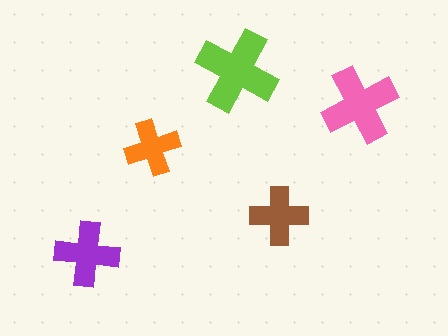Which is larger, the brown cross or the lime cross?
The lime one.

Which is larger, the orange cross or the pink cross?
The pink one.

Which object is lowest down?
The purple cross is bottommost.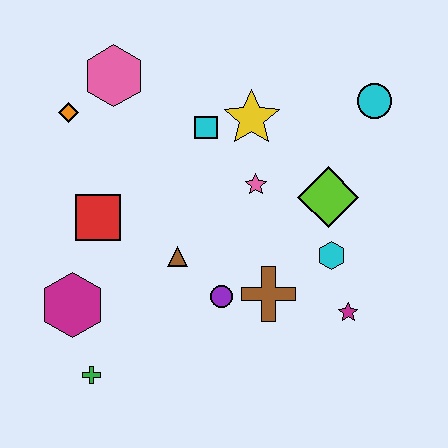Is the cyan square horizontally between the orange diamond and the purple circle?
Yes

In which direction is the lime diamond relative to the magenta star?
The lime diamond is above the magenta star.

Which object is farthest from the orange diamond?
The magenta star is farthest from the orange diamond.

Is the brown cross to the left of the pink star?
No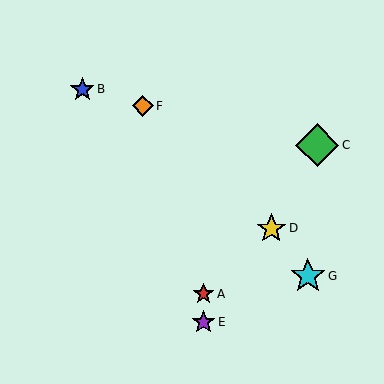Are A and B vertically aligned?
No, A is at x≈203 and B is at x≈82.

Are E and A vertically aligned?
Yes, both are at x≈203.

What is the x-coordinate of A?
Object A is at x≈203.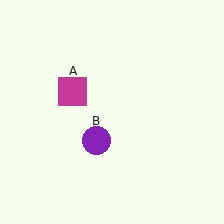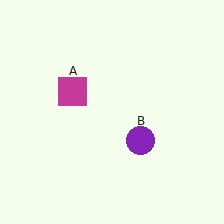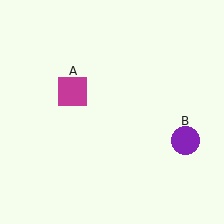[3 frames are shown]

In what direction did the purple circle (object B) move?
The purple circle (object B) moved right.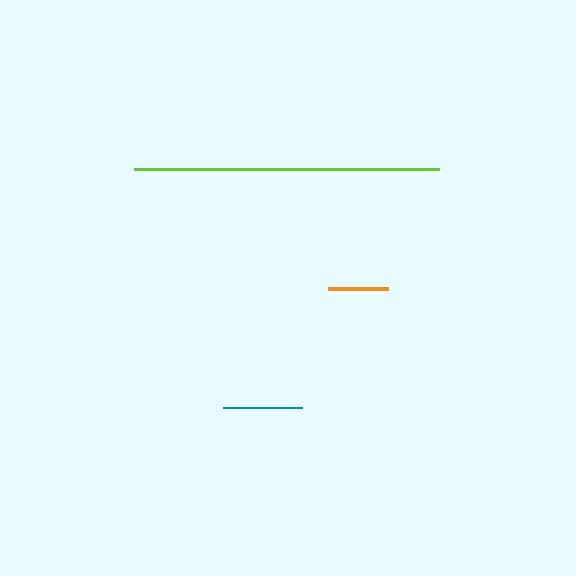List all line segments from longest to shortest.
From longest to shortest: lime, teal, orange.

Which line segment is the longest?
The lime line is the longest at approximately 305 pixels.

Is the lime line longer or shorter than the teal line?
The lime line is longer than the teal line.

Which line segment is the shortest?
The orange line is the shortest at approximately 61 pixels.